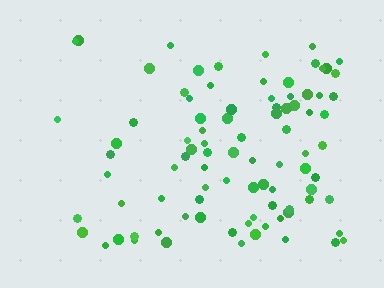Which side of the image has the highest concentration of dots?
The right.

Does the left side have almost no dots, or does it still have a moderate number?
Still a moderate number, just noticeably fewer than the right.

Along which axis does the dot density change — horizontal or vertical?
Horizontal.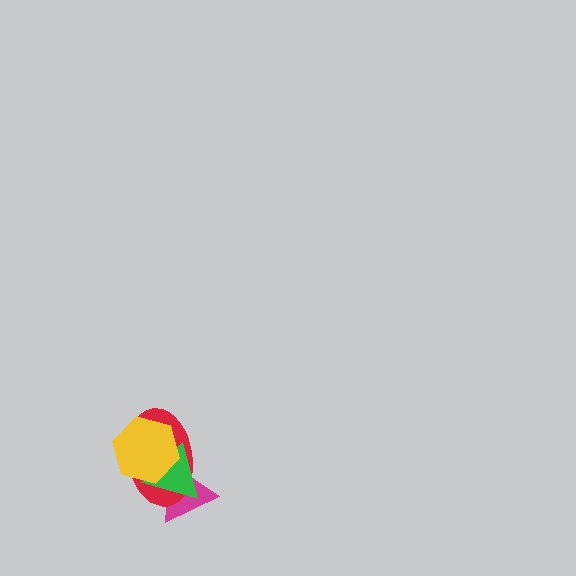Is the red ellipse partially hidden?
Yes, it is partially covered by another shape.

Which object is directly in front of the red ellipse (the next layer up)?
The green triangle is directly in front of the red ellipse.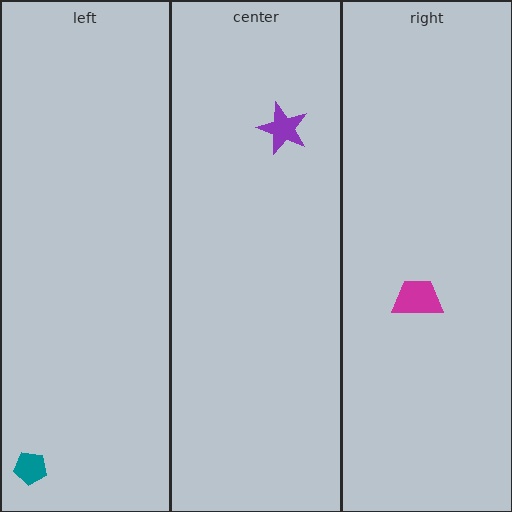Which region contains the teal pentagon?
The left region.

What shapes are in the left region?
The teal pentagon.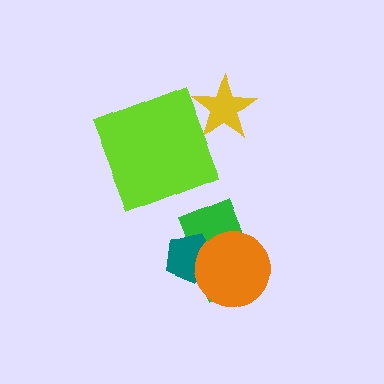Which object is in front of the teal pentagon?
The orange circle is in front of the teal pentagon.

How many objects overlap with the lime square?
0 objects overlap with the lime square.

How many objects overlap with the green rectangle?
2 objects overlap with the green rectangle.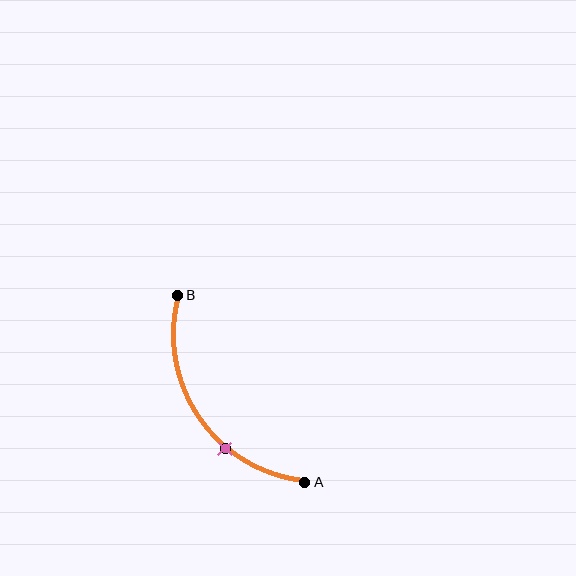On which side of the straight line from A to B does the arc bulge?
The arc bulges below and to the left of the straight line connecting A and B.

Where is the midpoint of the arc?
The arc midpoint is the point on the curve farthest from the straight line joining A and B. It sits below and to the left of that line.